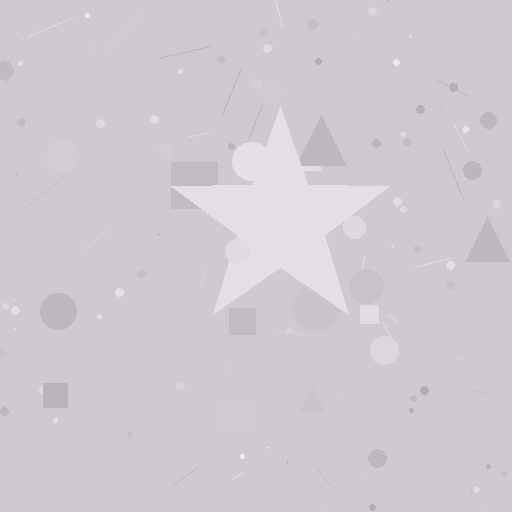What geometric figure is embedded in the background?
A star is embedded in the background.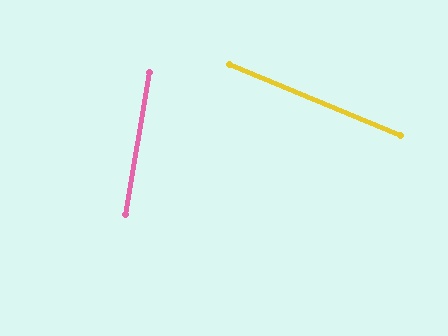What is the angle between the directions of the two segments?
Approximately 77 degrees.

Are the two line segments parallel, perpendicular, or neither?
Neither parallel nor perpendicular — they differ by about 77°.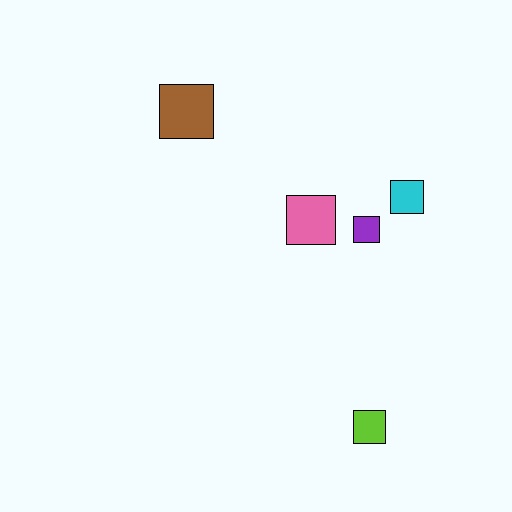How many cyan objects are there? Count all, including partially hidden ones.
There is 1 cyan object.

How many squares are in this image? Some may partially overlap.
There are 5 squares.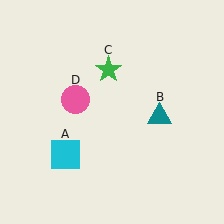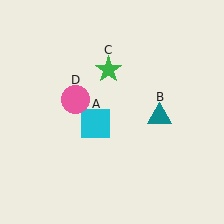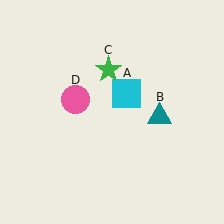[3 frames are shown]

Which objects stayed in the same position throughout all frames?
Teal triangle (object B) and green star (object C) and pink circle (object D) remained stationary.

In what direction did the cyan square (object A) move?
The cyan square (object A) moved up and to the right.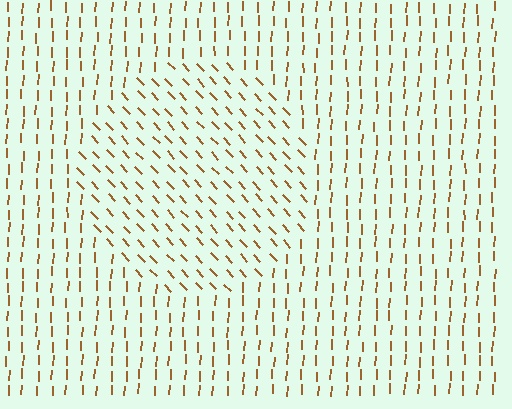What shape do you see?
I see a circle.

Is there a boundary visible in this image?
Yes, there is a texture boundary formed by a change in line orientation.